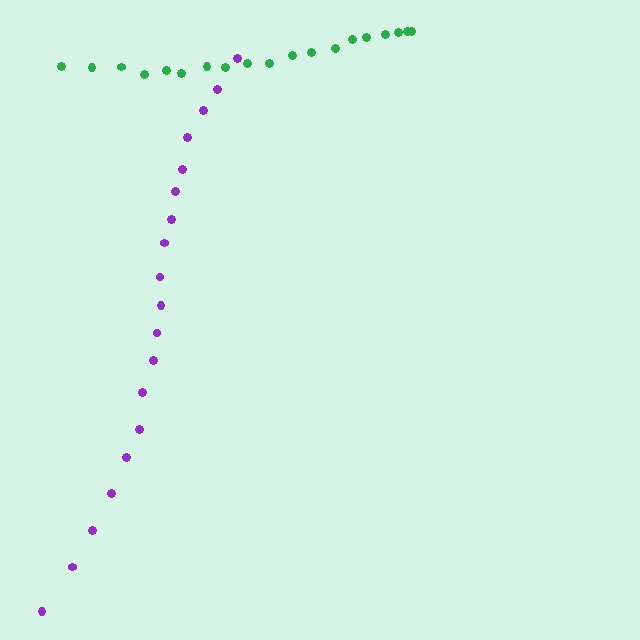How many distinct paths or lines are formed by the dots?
There are 2 distinct paths.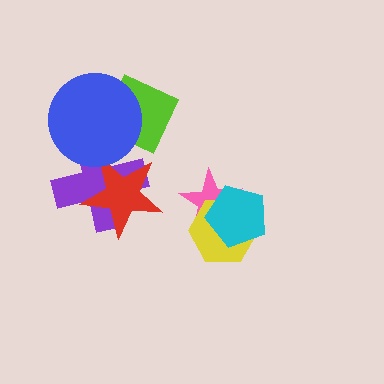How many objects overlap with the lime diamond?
2 objects overlap with the lime diamond.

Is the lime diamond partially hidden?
Yes, it is partially covered by another shape.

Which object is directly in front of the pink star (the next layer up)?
The yellow hexagon is directly in front of the pink star.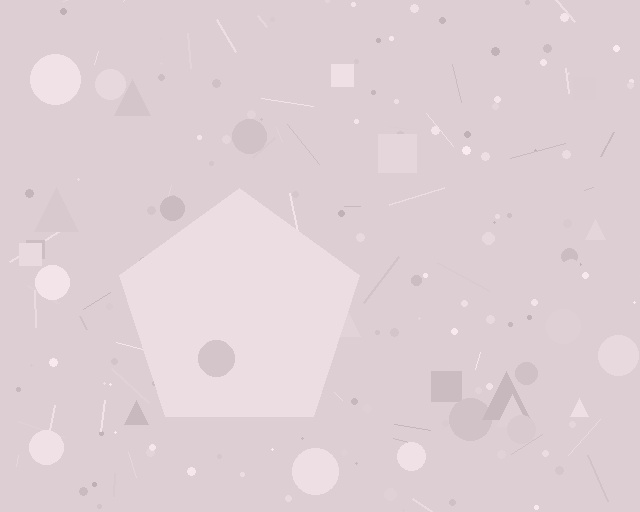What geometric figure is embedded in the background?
A pentagon is embedded in the background.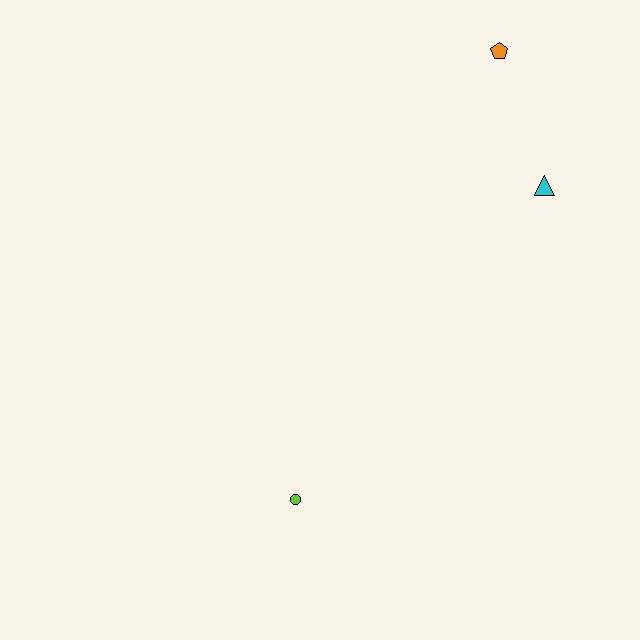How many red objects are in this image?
There are no red objects.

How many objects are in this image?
There are 3 objects.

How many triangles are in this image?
There is 1 triangle.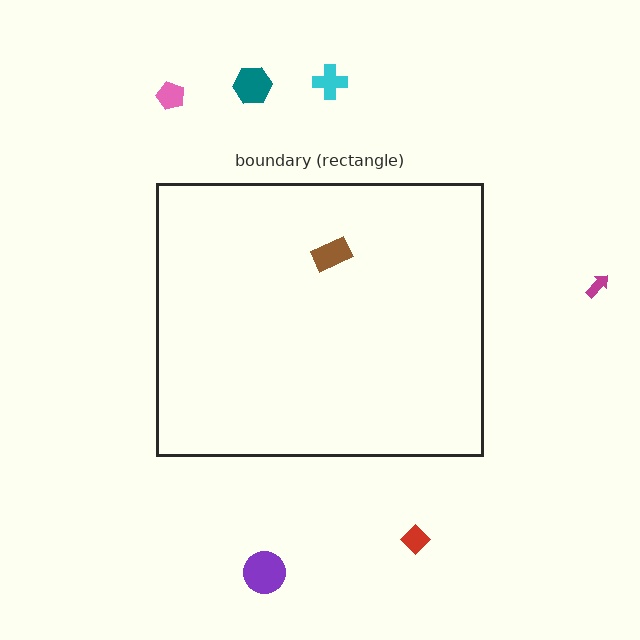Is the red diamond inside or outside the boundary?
Outside.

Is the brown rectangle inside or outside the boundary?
Inside.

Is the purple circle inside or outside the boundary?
Outside.